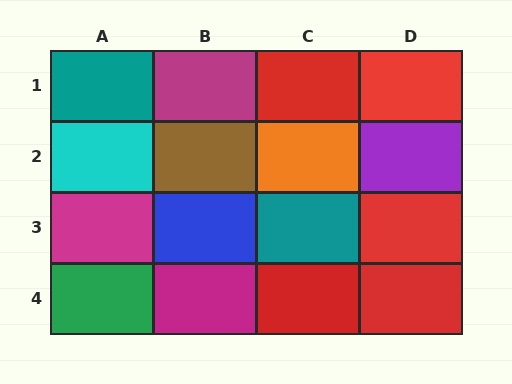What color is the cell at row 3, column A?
Magenta.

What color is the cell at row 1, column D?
Red.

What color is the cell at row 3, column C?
Teal.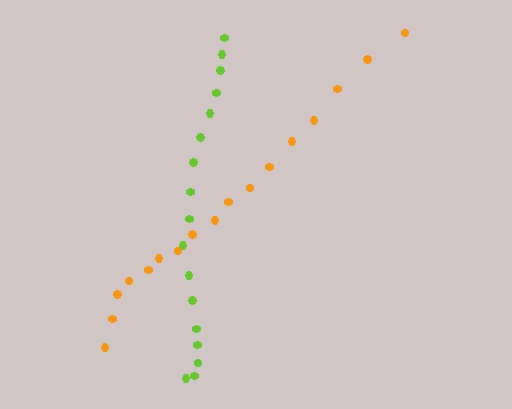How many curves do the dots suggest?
There are 2 distinct paths.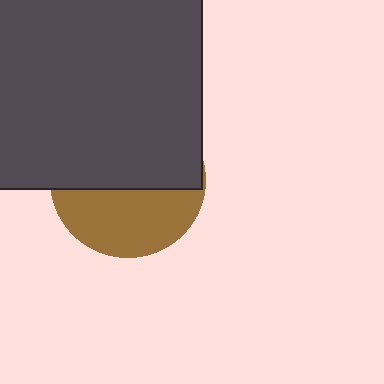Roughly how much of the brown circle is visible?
A small part of it is visible (roughly 43%).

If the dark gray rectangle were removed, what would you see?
You would see the complete brown circle.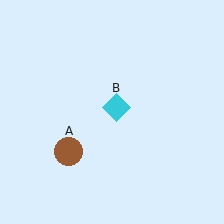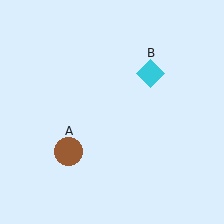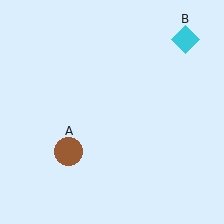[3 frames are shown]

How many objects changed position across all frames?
1 object changed position: cyan diamond (object B).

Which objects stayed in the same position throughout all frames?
Brown circle (object A) remained stationary.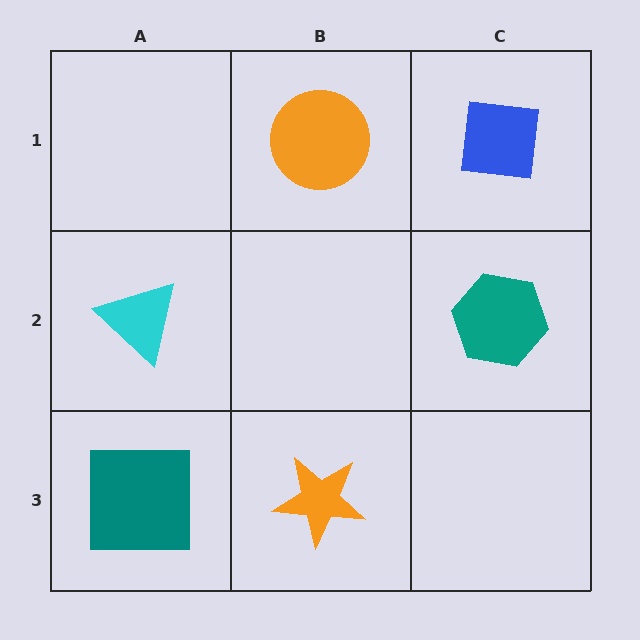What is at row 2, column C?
A teal hexagon.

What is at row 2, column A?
A cyan triangle.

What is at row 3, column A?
A teal square.